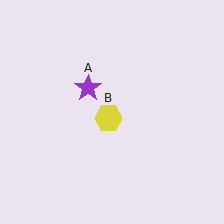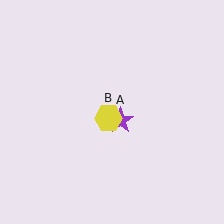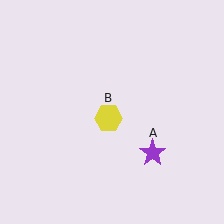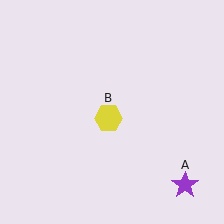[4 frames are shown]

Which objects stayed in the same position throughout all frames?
Yellow hexagon (object B) remained stationary.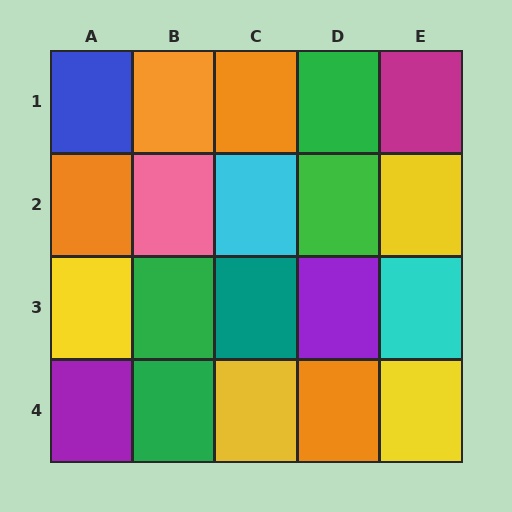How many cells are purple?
2 cells are purple.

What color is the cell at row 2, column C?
Cyan.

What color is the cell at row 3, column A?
Yellow.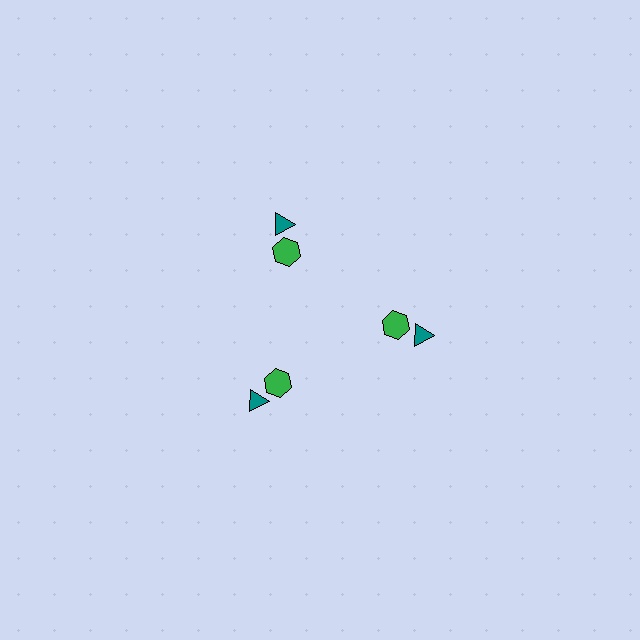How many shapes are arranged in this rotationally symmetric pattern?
There are 6 shapes, arranged in 3 groups of 2.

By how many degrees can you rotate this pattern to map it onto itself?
The pattern maps onto itself every 120 degrees of rotation.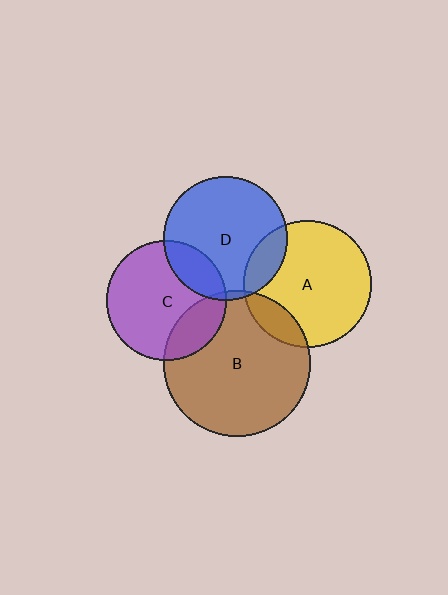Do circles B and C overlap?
Yes.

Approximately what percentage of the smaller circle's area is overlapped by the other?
Approximately 20%.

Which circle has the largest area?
Circle B (brown).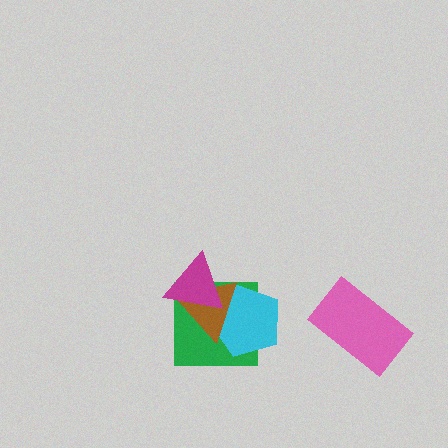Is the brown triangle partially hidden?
Yes, it is partially covered by another shape.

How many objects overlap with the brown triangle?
3 objects overlap with the brown triangle.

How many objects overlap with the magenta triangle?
3 objects overlap with the magenta triangle.